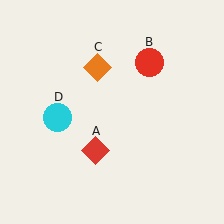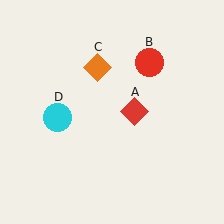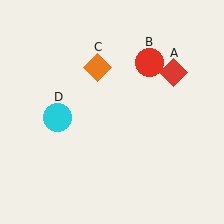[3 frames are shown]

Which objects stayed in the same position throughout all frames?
Red circle (object B) and orange diamond (object C) and cyan circle (object D) remained stationary.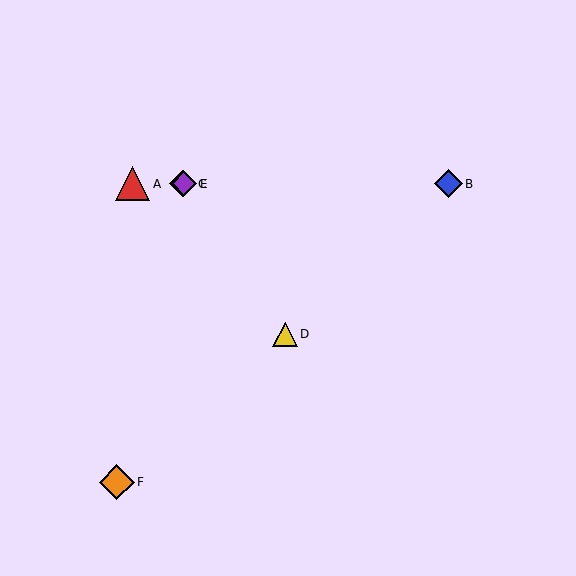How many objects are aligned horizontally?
4 objects (A, B, C, E) are aligned horizontally.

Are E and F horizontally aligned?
No, E is at y≈184 and F is at y≈482.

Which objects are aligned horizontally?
Objects A, B, C, E are aligned horizontally.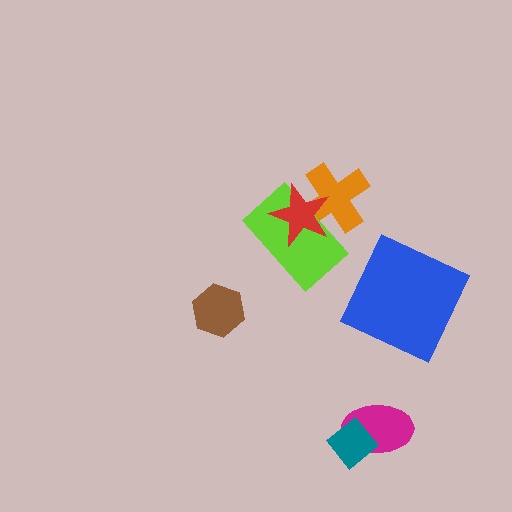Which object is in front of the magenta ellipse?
The teal diamond is in front of the magenta ellipse.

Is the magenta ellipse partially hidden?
Yes, it is partially covered by another shape.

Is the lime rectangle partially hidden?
Yes, it is partially covered by another shape.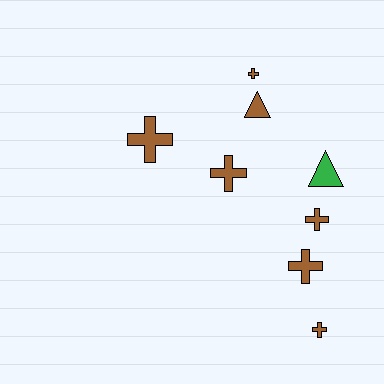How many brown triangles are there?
There is 1 brown triangle.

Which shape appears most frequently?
Cross, with 6 objects.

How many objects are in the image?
There are 8 objects.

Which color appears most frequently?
Brown, with 7 objects.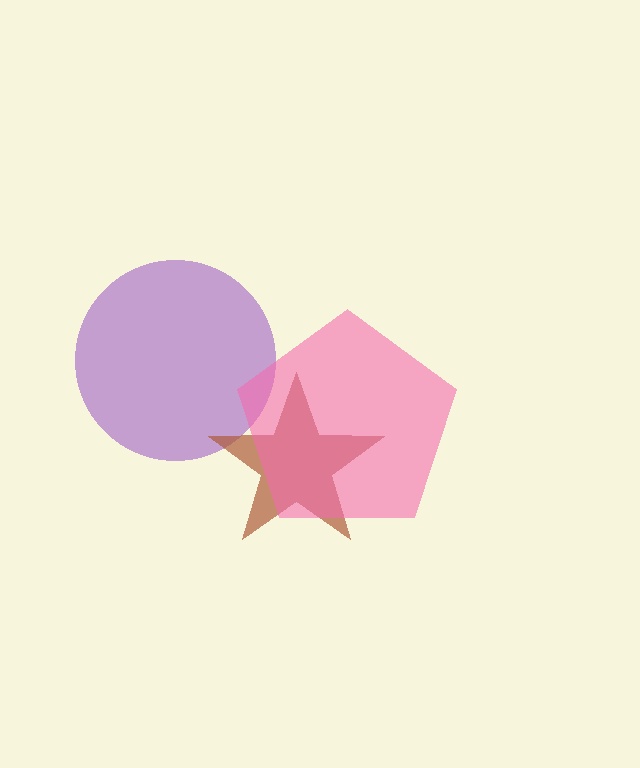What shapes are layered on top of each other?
The layered shapes are: a purple circle, a brown star, a pink pentagon.